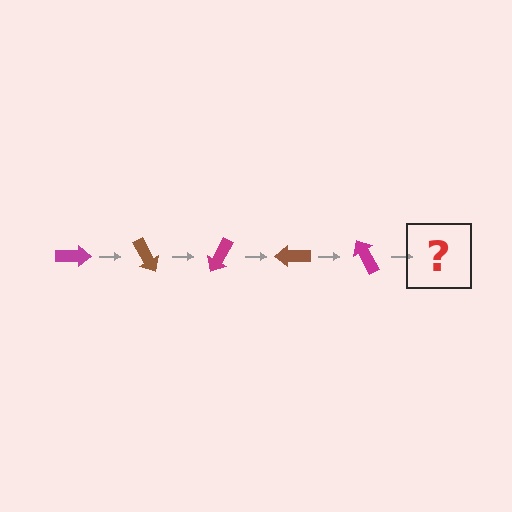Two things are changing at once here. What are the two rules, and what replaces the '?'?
The two rules are that it rotates 60 degrees each step and the color cycles through magenta and brown. The '?' should be a brown arrow, rotated 300 degrees from the start.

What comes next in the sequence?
The next element should be a brown arrow, rotated 300 degrees from the start.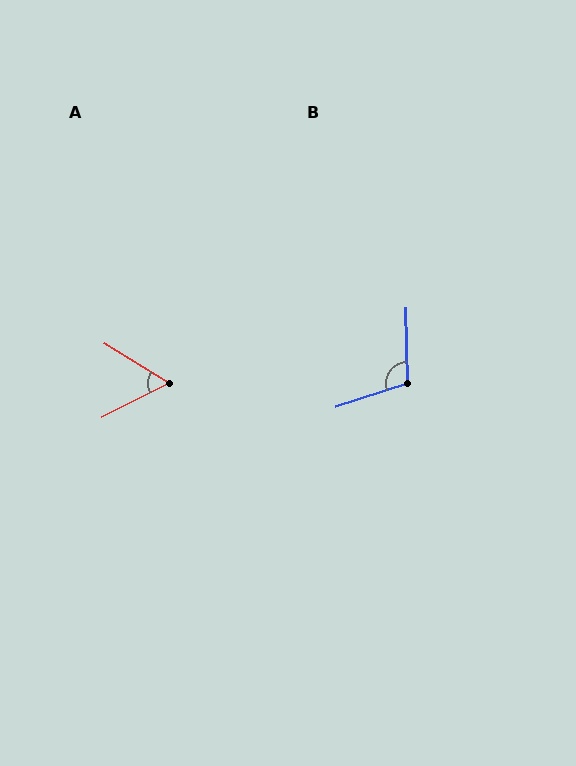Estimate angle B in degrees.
Approximately 107 degrees.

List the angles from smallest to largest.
A (58°), B (107°).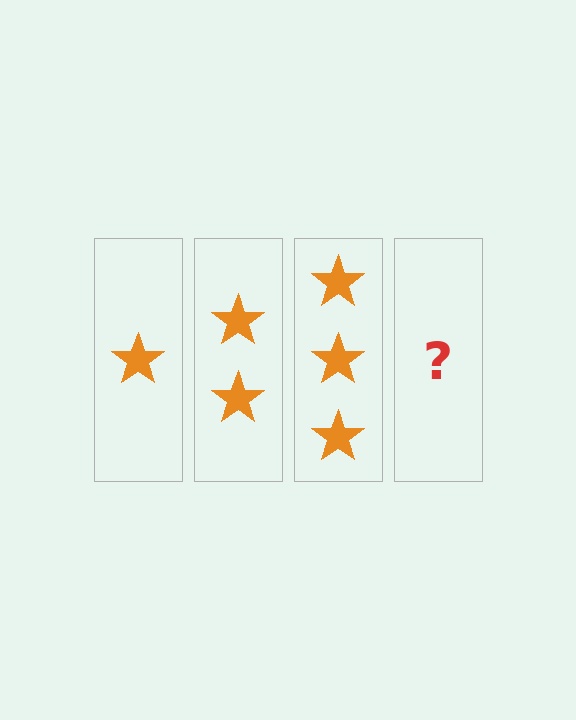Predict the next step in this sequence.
The next step is 4 stars.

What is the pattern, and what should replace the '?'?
The pattern is that each step adds one more star. The '?' should be 4 stars.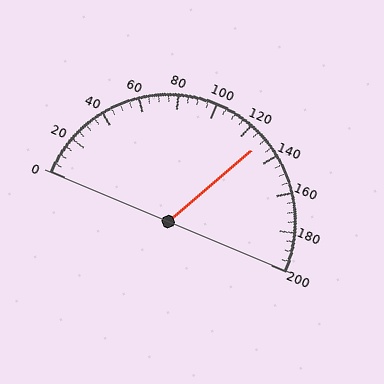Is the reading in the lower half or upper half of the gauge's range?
The reading is in the upper half of the range (0 to 200).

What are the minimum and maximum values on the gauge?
The gauge ranges from 0 to 200.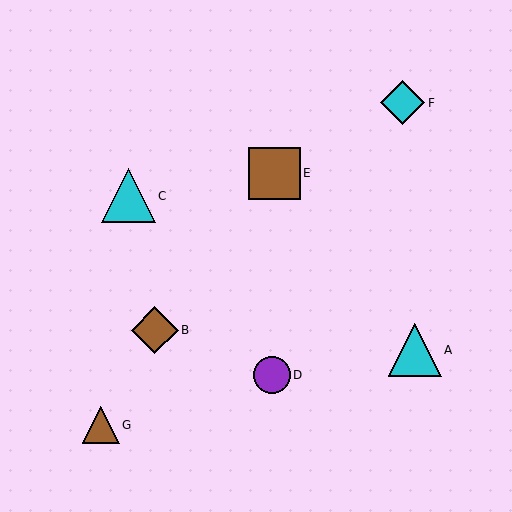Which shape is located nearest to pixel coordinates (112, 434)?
The brown triangle (labeled G) at (101, 425) is nearest to that location.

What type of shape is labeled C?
Shape C is a cyan triangle.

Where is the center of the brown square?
The center of the brown square is at (274, 173).